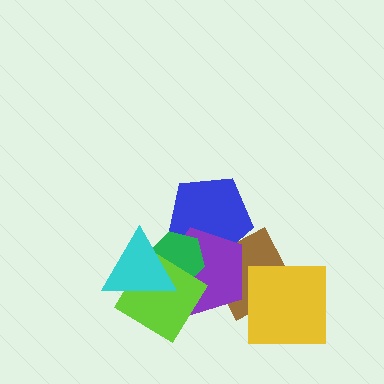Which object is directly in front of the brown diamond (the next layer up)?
The blue pentagon is directly in front of the brown diamond.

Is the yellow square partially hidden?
No, no other shape covers it.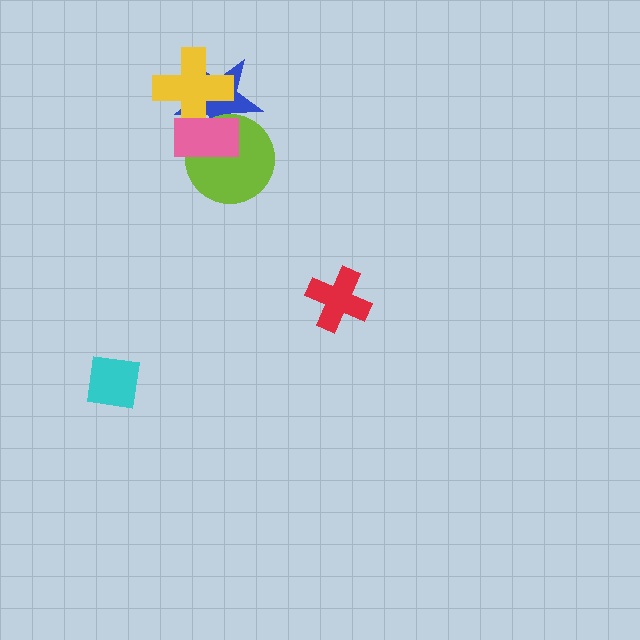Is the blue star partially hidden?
Yes, it is partially covered by another shape.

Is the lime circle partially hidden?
Yes, it is partially covered by another shape.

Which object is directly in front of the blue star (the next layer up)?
The lime circle is directly in front of the blue star.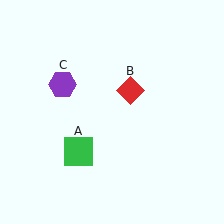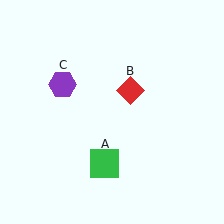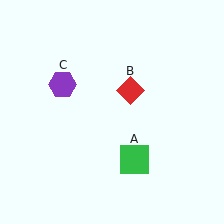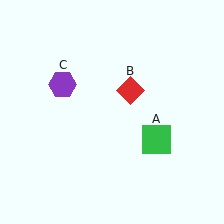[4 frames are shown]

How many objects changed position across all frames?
1 object changed position: green square (object A).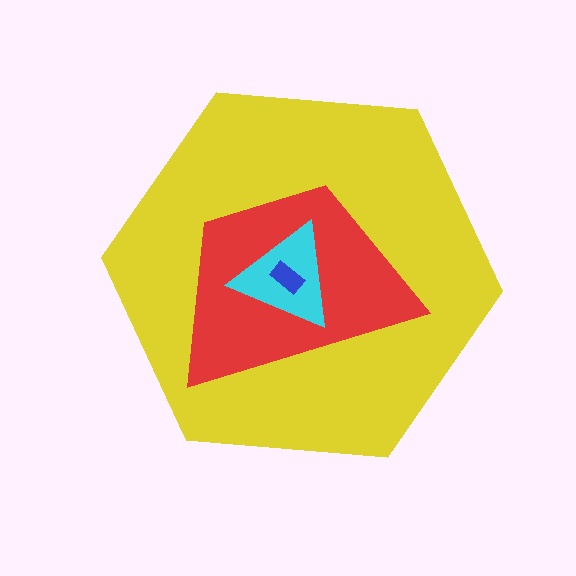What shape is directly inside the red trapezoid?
The cyan triangle.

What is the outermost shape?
The yellow hexagon.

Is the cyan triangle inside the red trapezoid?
Yes.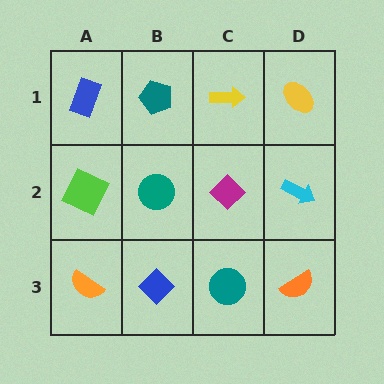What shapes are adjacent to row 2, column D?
A yellow ellipse (row 1, column D), an orange semicircle (row 3, column D), a magenta diamond (row 2, column C).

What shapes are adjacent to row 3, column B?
A teal circle (row 2, column B), an orange semicircle (row 3, column A), a teal circle (row 3, column C).